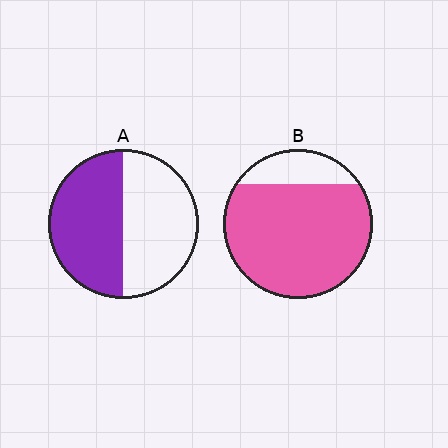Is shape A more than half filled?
Roughly half.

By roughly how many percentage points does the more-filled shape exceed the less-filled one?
By roughly 35 percentage points (B over A).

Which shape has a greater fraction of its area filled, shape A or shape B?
Shape B.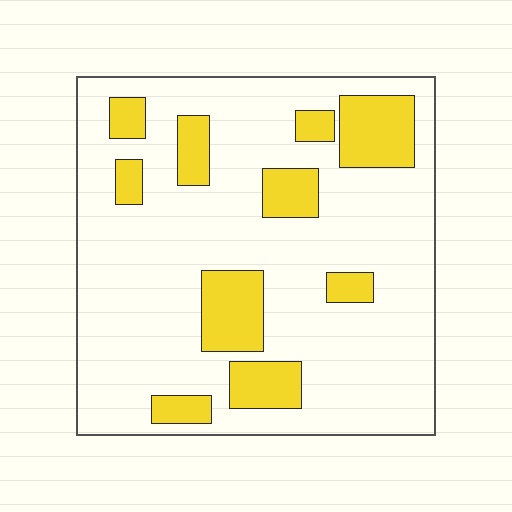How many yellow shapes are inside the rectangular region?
10.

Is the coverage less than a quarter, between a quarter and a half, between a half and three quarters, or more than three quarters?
Less than a quarter.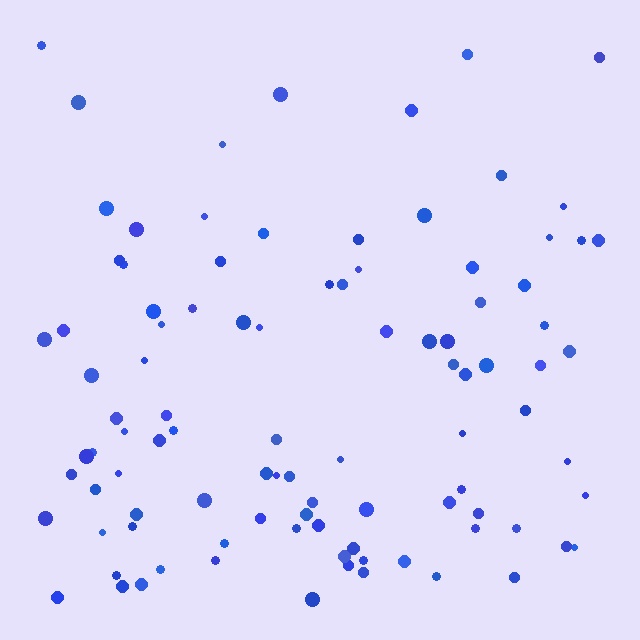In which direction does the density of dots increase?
From top to bottom, with the bottom side densest.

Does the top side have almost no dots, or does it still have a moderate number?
Still a moderate number, just noticeably fewer than the bottom.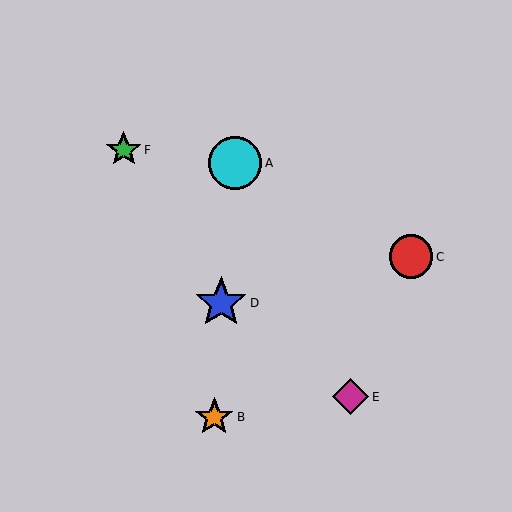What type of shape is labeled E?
Shape E is a magenta diamond.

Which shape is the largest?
The cyan circle (labeled A) is the largest.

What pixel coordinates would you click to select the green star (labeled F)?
Click at (124, 150) to select the green star F.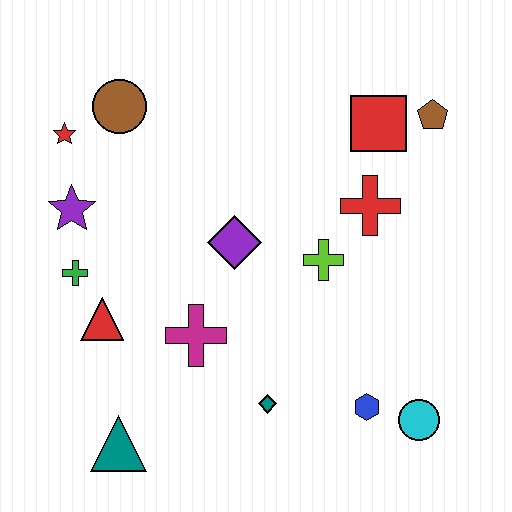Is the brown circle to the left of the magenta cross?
Yes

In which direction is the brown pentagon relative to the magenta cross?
The brown pentagon is to the right of the magenta cross.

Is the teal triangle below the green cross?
Yes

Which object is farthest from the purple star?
The cyan circle is farthest from the purple star.